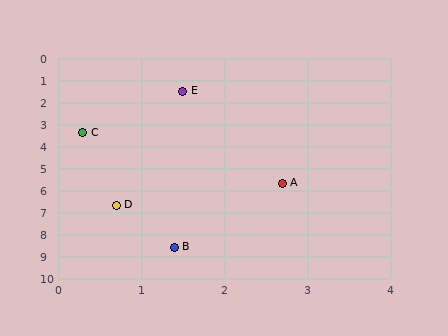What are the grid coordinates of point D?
Point D is at approximately (0.7, 6.7).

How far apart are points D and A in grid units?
Points D and A are about 2.2 grid units apart.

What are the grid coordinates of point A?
Point A is at approximately (2.7, 5.7).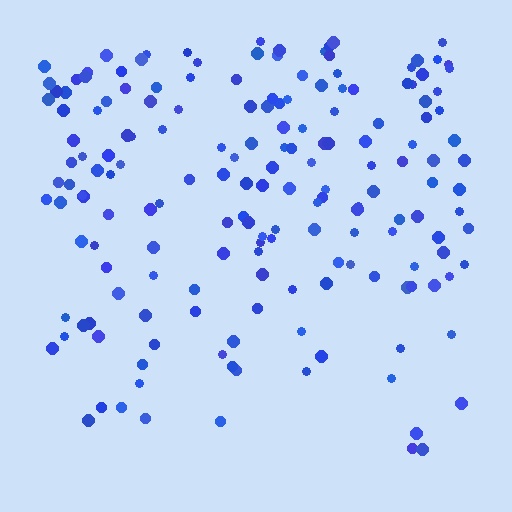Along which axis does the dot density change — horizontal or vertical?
Vertical.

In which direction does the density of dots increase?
From bottom to top, with the top side densest.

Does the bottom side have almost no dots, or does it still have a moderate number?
Still a moderate number, just noticeably fewer than the top.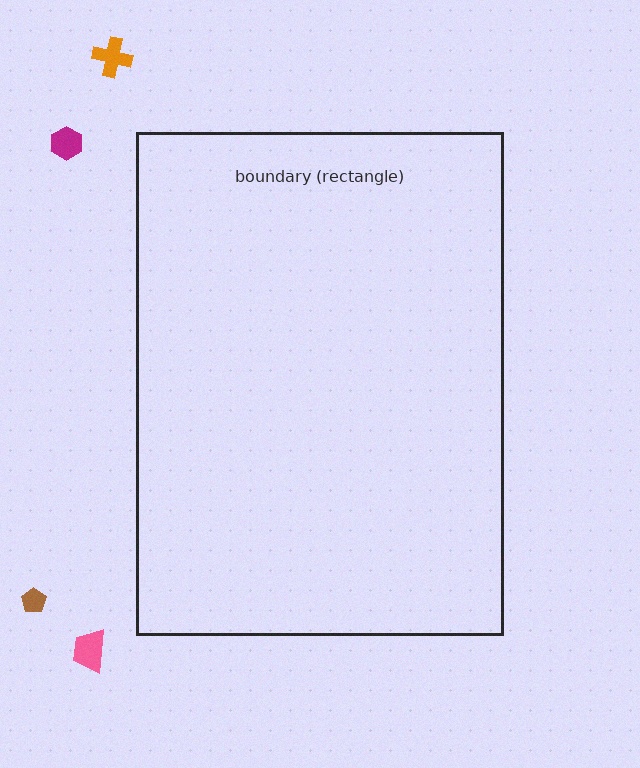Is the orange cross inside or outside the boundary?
Outside.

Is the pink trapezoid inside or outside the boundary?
Outside.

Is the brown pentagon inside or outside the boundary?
Outside.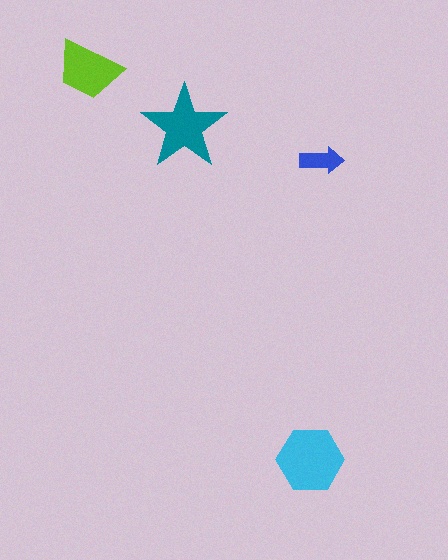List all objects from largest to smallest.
The cyan hexagon, the teal star, the lime trapezoid, the blue arrow.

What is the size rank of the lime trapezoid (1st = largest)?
3rd.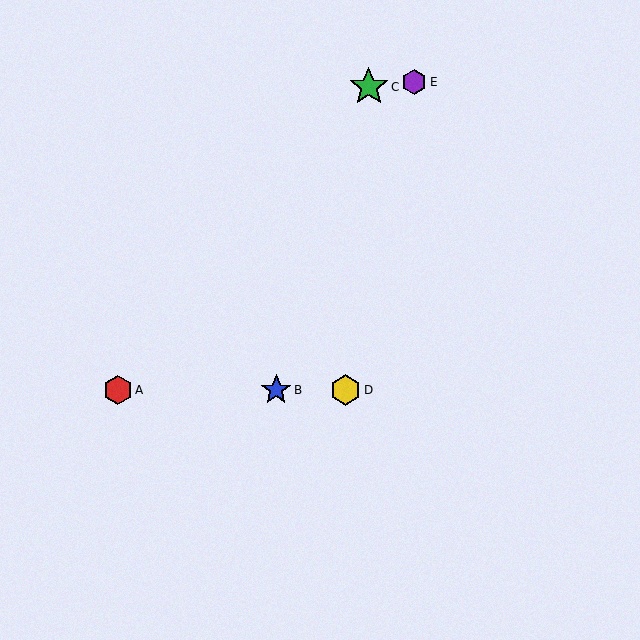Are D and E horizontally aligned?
No, D is at y≈390 and E is at y≈82.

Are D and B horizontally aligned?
Yes, both are at y≈390.